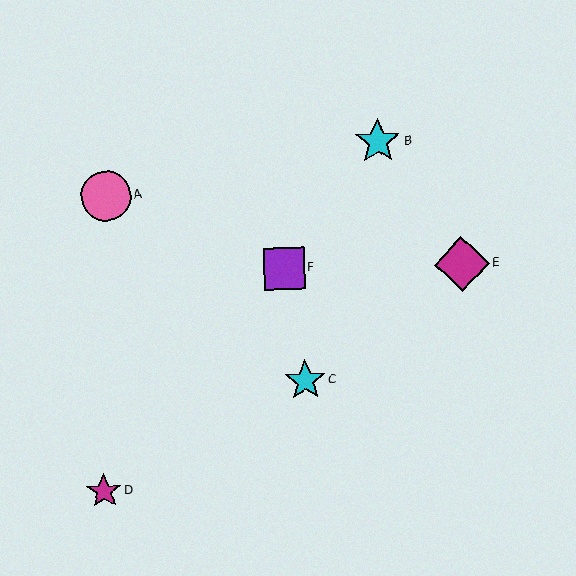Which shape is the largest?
The magenta diamond (labeled E) is the largest.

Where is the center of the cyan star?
The center of the cyan star is at (378, 141).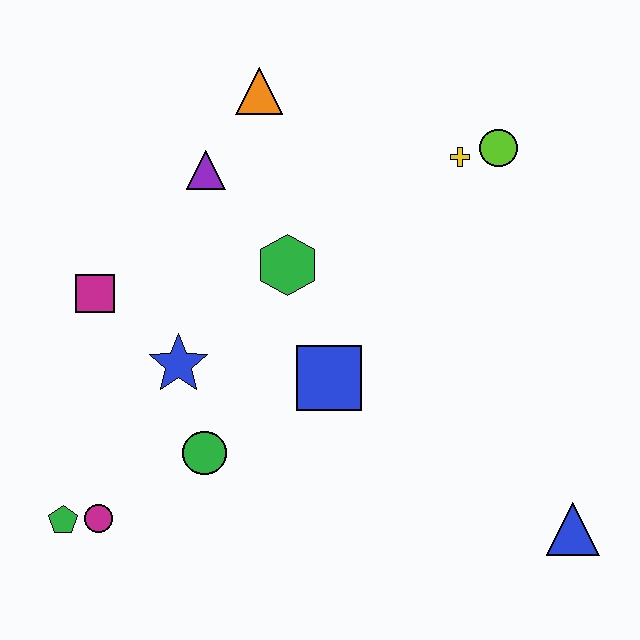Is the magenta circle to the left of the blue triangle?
Yes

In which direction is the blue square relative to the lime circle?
The blue square is below the lime circle.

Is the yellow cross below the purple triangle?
No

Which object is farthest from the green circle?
The lime circle is farthest from the green circle.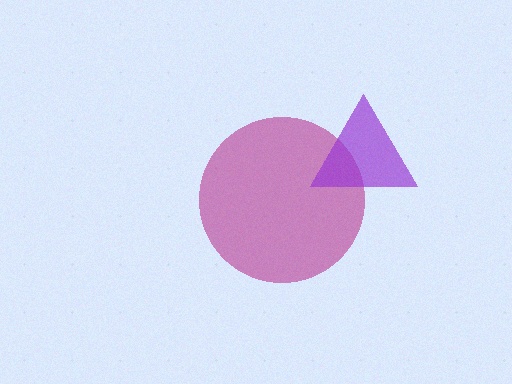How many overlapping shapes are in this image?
There are 2 overlapping shapes in the image.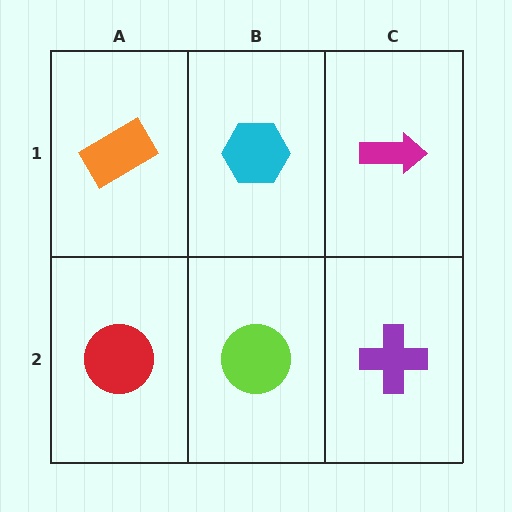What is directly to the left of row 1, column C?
A cyan hexagon.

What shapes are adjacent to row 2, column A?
An orange rectangle (row 1, column A), a lime circle (row 2, column B).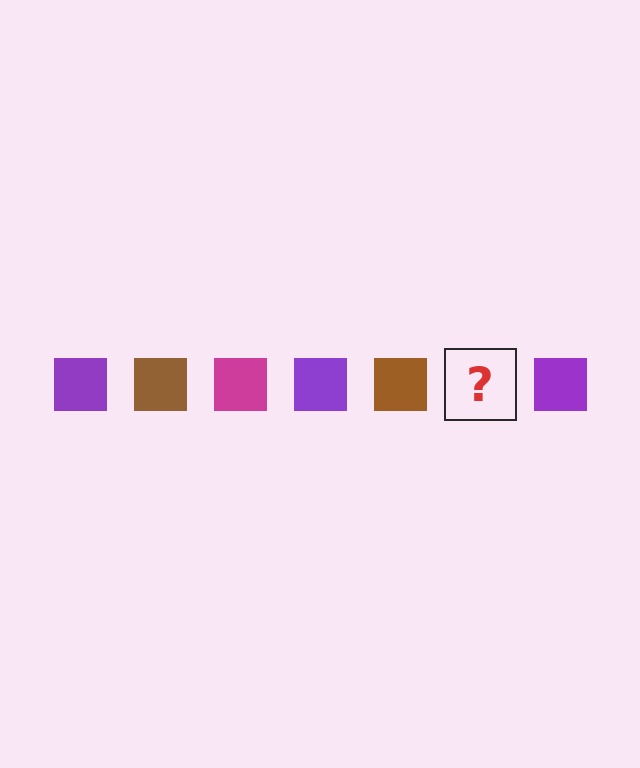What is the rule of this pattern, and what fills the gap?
The rule is that the pattern cycles through purple, brown, magenta squares. The gap should be filled with a magenta square.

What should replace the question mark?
The question mark should be replaced with a magenta square.